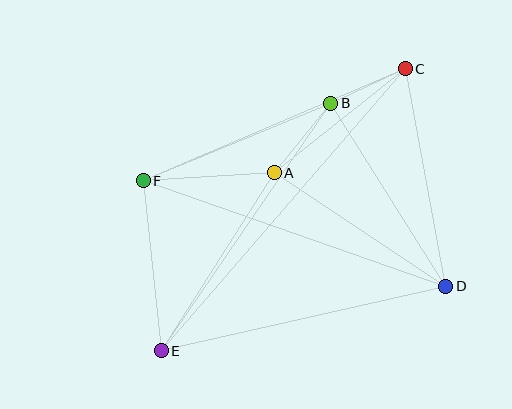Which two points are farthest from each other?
Points C and E are farthest from each other.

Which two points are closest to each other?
Points B and C are closest to each other.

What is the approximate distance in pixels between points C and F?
The distance between C and F is approximately 285 pixels.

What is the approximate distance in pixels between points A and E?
The distance between A and E is approximately 211 pixels.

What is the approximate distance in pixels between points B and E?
The distance between B and E is approximately 300 pixels.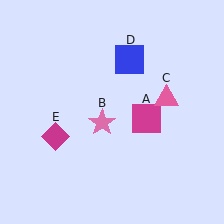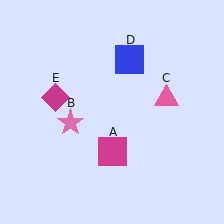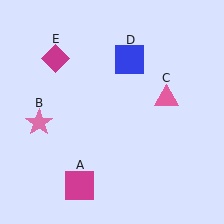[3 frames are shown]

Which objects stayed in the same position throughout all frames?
Pink triangle (object C) and blue square (object D) remained stationary.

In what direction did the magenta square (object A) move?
The magenta square (object A) moved down and to the left.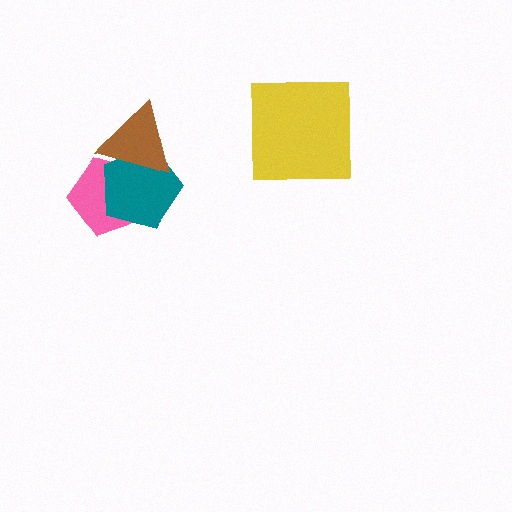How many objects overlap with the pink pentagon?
2 objects overlap with the pink pentagon.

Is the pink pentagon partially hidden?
Yes, it is partially covered by another shape.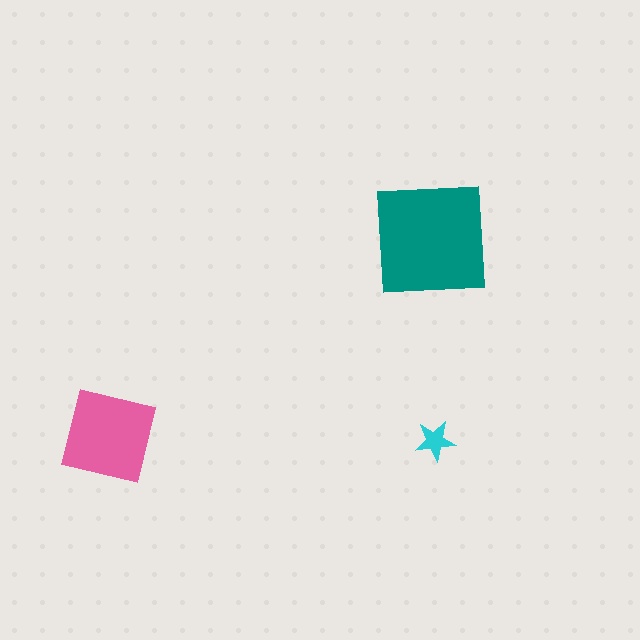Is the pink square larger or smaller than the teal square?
Smaller.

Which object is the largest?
The teal square.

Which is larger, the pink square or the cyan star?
The pink square.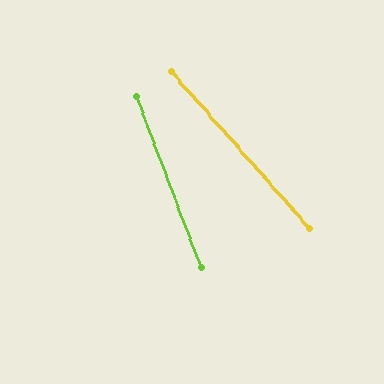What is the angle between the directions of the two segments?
Approximately 21 degrees.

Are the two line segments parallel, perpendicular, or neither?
Neither parallel nor perpendicular — they differ by about 21°.